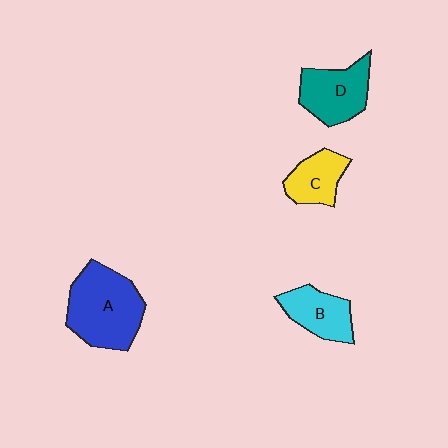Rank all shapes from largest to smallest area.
From largest to smallest: A (blue), D (teal), B (cyan), C (yellow).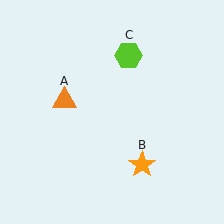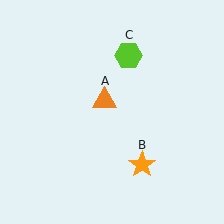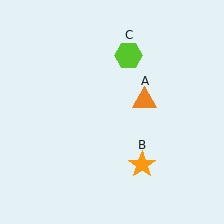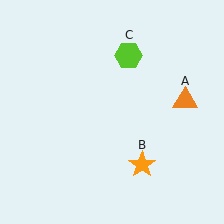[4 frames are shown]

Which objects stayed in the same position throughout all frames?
Orange star (object B) and lime hexagon (object C) remained stationary.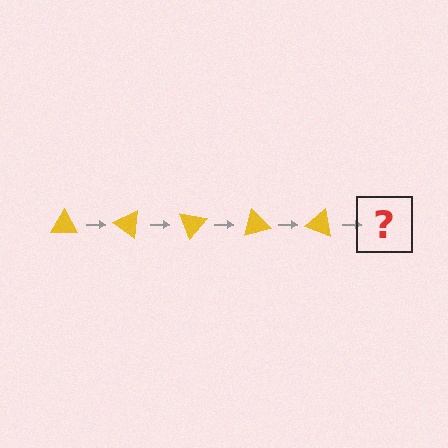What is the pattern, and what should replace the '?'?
The pattern is that the triangle rotates 35 degrees each step. The '?' should be a yellow triangle rotated 175 degrees.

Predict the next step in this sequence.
The next step is a yellow triangle rotated 175 degrees.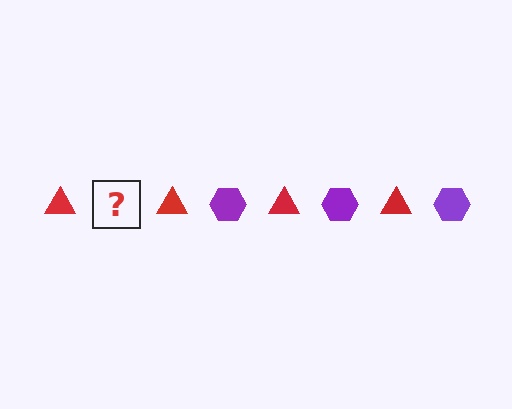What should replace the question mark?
The question mark should be replaced with a purple hexagon.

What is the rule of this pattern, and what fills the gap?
The rule is that the pattern alternates between red triangle and purple hexagon. The gap should be filled with a purple hexagon.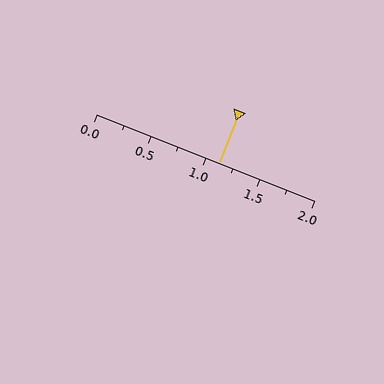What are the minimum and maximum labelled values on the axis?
The axis runs from 0.0 to 2.0.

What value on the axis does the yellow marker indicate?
The marker indicates approximately 1.12.